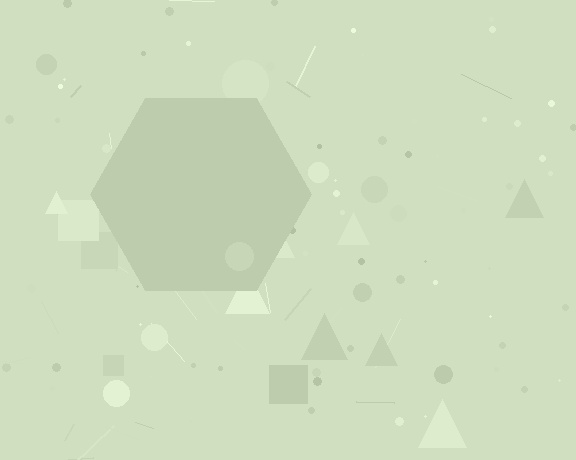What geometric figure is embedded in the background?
A hexagon is embedded in the background.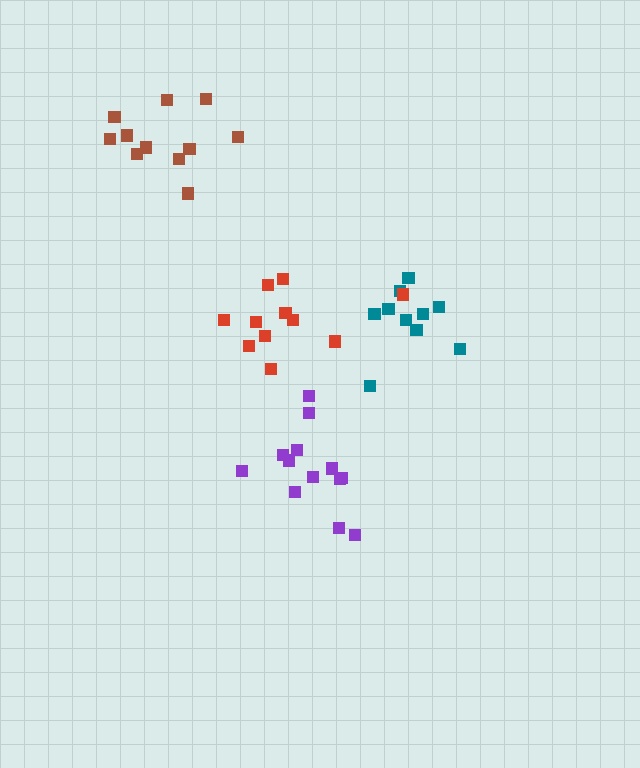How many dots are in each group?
Group 1: 11 dots, Group 2: 10 dots, Group 3: 13 dots, Group 4: 11 dots (45 total).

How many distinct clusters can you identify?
There are 4 distinct clusters.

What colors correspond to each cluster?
The clusters are colored: brown, teal, purple, red.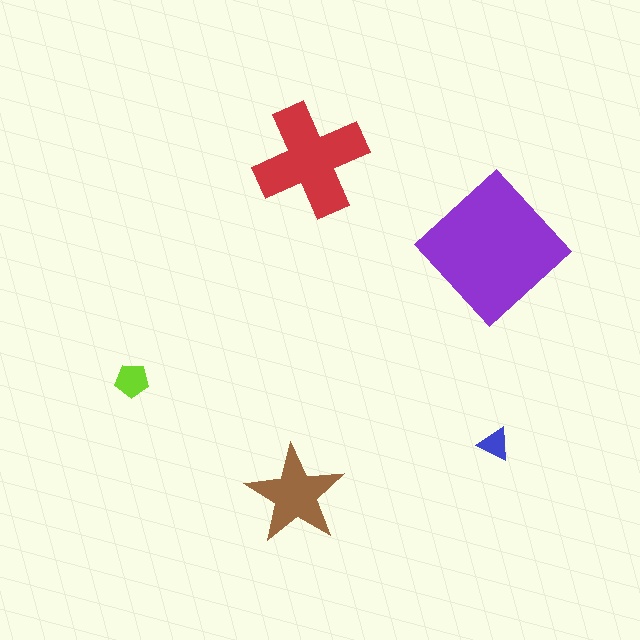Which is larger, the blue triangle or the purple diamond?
The purple diamond.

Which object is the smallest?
The blue triangle.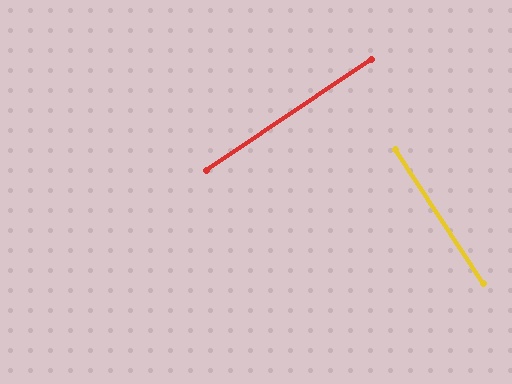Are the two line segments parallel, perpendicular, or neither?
Perpendicular — they meet at approximately 89°.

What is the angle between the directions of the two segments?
Approximately 89 degrees.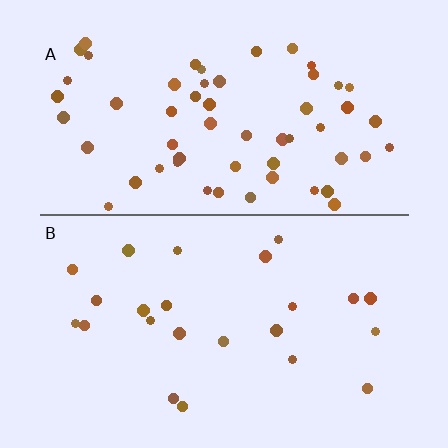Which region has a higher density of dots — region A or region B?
A (the top).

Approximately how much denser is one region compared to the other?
Approximately 2.4× — region A over region B.